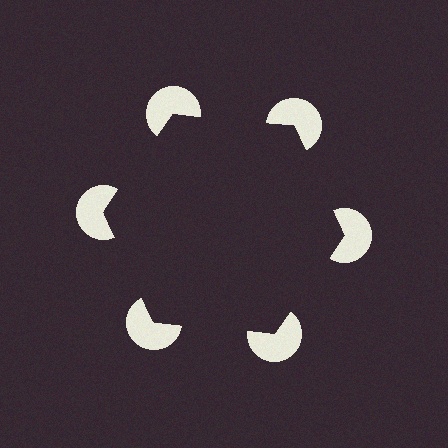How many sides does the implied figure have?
6 sides.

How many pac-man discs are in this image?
There are 6 — one at each vertex of the illusory hexagon.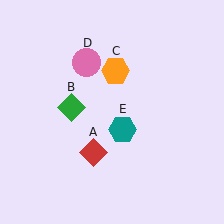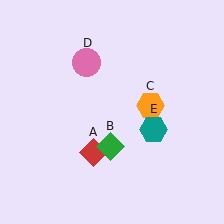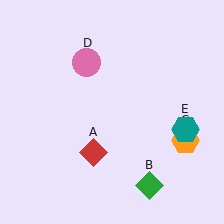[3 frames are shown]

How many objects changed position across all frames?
3 objects changed position: green diamond (object B), orange hexagon (object C), teal hexagon (object E).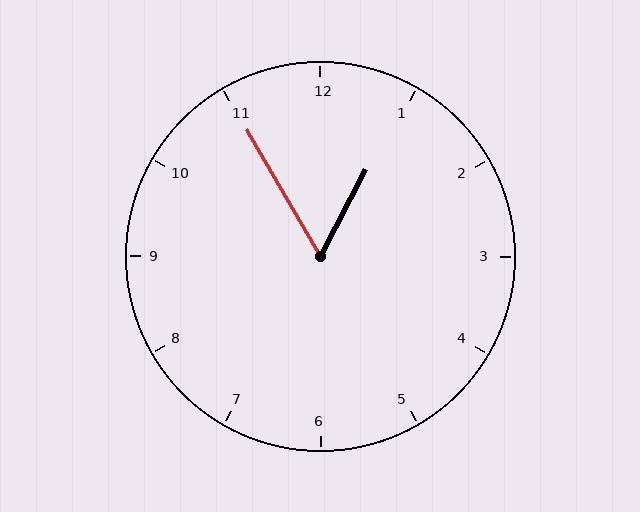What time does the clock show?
12:55.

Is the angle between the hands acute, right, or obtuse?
It is acute.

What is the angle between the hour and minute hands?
Approximately 58 degrees.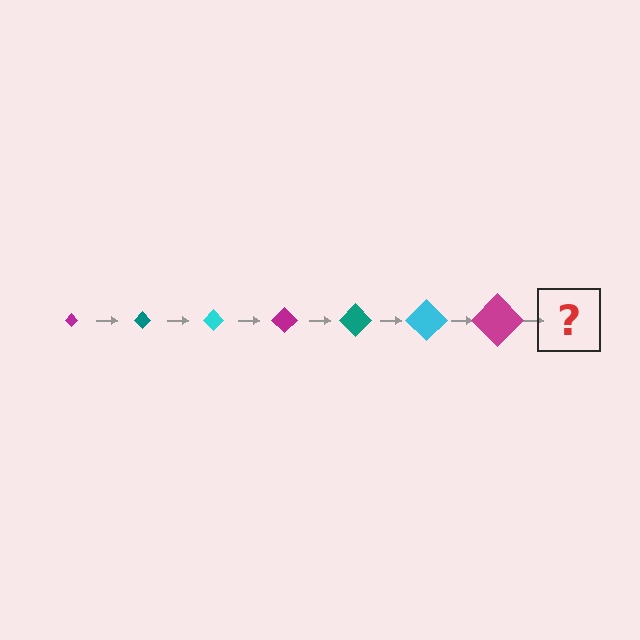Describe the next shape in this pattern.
It should be a teal diamond, larger than the previous one.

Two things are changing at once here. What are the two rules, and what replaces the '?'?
The two rules are that the diamond grows larger each step and the color cycles through magenta, teal, and cyan. The '?' should be a teal diamond, larger than the previous one.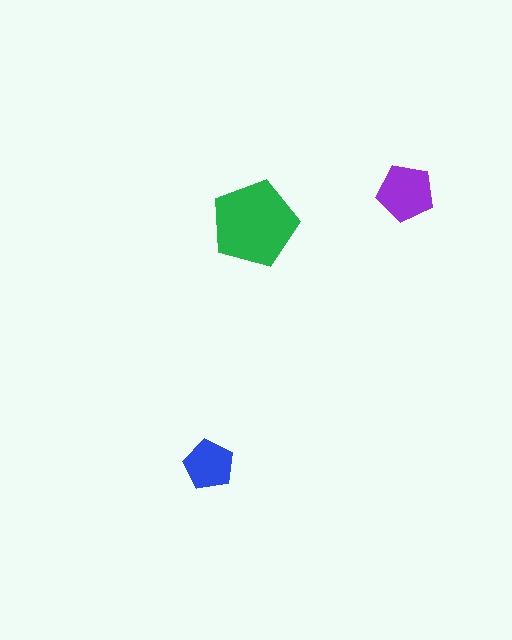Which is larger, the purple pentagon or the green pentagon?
The green one.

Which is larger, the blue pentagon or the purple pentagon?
The purple one.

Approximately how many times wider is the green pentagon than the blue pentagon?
About 1.5 times wider.